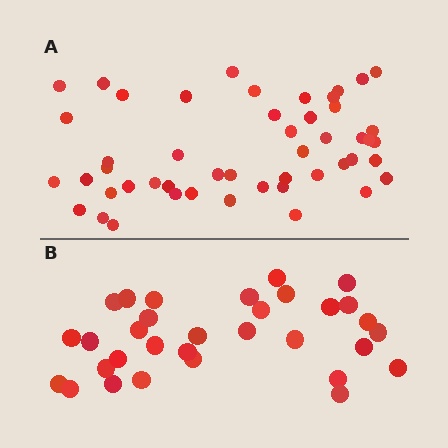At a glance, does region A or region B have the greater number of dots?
Region A (the top region) has more dots.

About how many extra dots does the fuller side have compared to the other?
Region A has approximately 15 more dots than region B.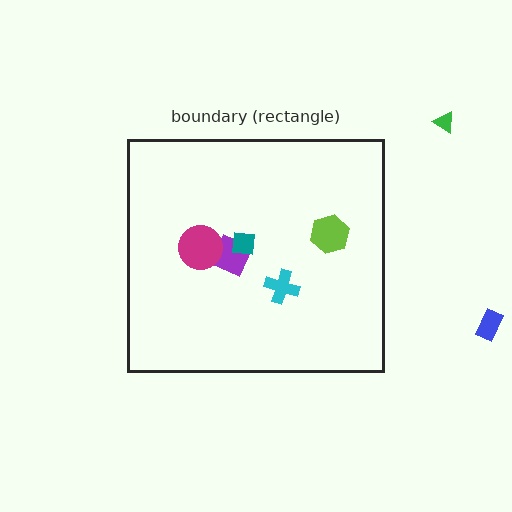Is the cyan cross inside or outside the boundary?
Inside.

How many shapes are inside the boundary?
5 inside, 2 outside.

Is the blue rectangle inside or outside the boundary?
Outside.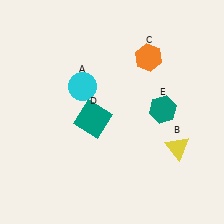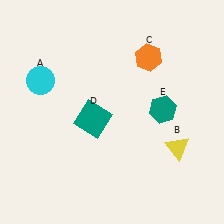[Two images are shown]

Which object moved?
The cyan circle (A) moved left.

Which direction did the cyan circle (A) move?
The cyan circle (A) moved left.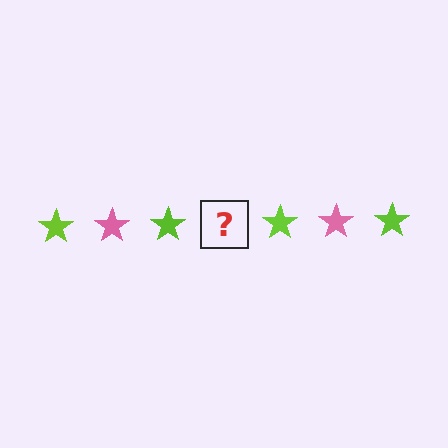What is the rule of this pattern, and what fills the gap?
The rule is that the pattern cycles through lime, pink stars. The gap should be filled with a pink star.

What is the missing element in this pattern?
The missing element is a pink star.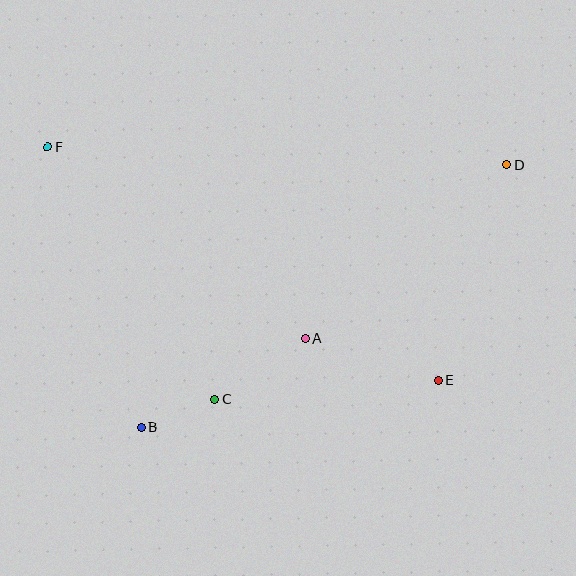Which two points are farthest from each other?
Points D and F are farthest from each other.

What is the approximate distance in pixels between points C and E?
The distance between C and E is approximately 224 pixels.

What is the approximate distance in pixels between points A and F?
The distance between A and F is approximately 320 pixels.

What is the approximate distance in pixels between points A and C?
The distance between A and C is approximately 109 pixels.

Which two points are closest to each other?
Points B and C are closest to each other.